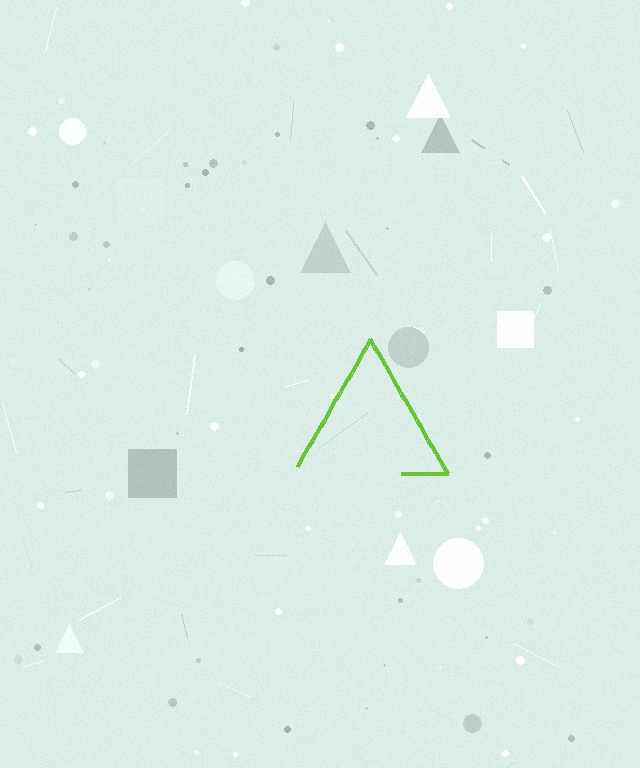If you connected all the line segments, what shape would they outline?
They would outline a triangle.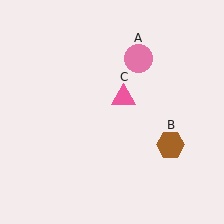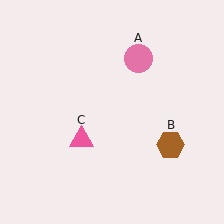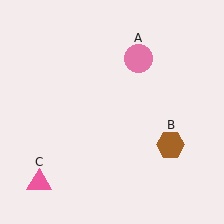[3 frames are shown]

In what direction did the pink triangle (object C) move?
The pink triangle (object C) moved down and to the left.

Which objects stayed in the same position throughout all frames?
Pink circle (object A) and brown hexagon (object B) remained stationary.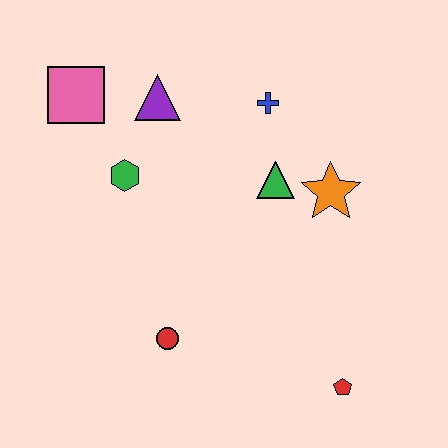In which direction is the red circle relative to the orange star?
The red circle is to the left of the orange star.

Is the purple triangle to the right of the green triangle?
No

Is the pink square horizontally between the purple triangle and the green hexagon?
No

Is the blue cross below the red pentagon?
No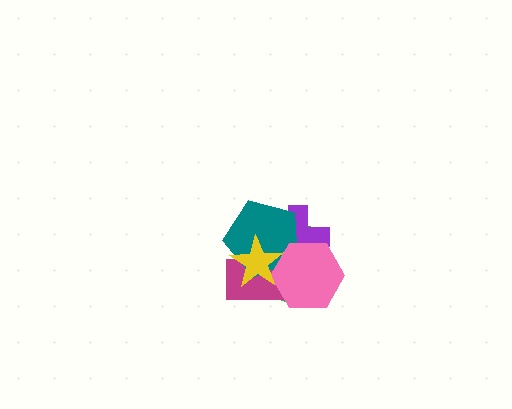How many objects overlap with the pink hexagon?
5 objects overlap with the pink hexagon.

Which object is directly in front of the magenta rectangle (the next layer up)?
The purple cross is directly in front of the magenta rectangle.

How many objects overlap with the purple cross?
5 objects overlap with the purple cross.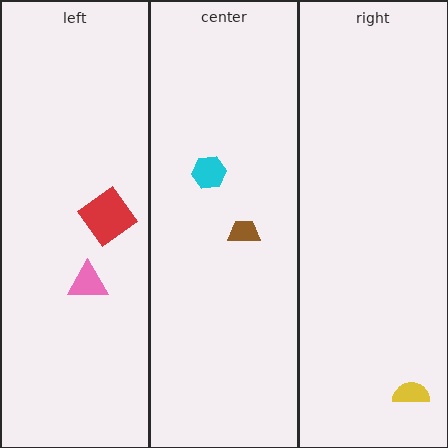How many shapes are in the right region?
1.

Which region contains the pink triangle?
The left region.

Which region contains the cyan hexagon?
The center region.